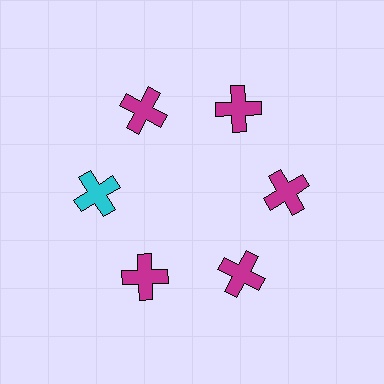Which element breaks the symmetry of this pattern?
The cyan cross at roughly the 9 o'clock position breaks the symmetry. All other shapes are magenta crosses.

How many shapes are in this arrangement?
There are 6 shapes arranged in a ring pattern.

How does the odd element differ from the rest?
It has a different color: cyan instead of magenta.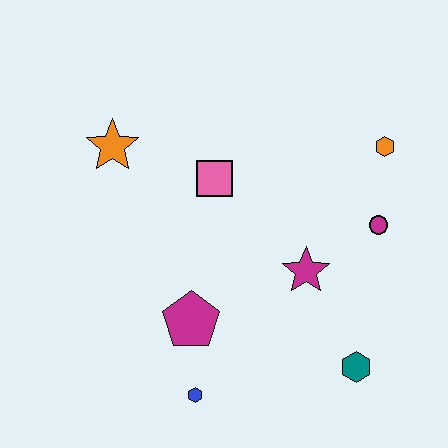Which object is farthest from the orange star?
The teal hexagon is farthest from the orange star.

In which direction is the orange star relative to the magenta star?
The orange star is to the left of the magenta star.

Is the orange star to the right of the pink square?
No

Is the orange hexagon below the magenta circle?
No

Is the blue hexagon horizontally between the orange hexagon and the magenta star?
No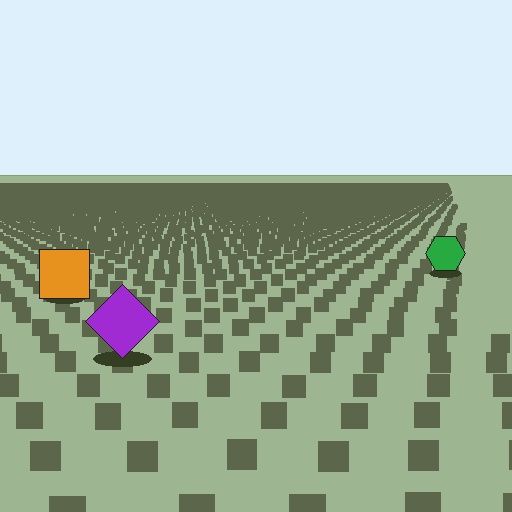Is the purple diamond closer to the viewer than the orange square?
Yes. The purple diamond is closer — you can tell from the texture gradient: the ground texture is coarser near it.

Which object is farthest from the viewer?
The green hexagon is farthest from the viewer. It appears smaller and the ground texture around it is denser.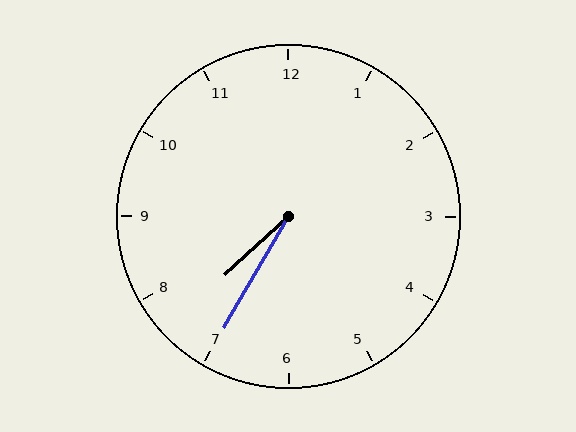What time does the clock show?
7:35.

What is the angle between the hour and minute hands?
Approximately 18 degrees.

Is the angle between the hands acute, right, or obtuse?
It is acute.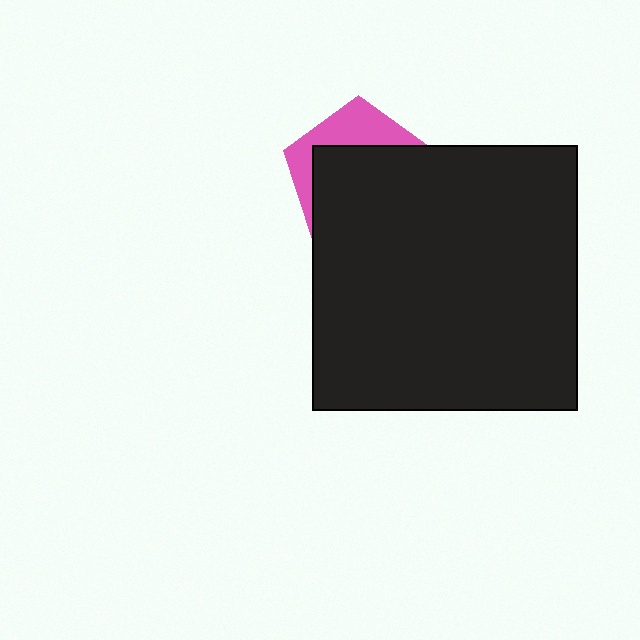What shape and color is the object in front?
The object in front is a black square.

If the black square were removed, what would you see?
You would see the complete pink pentagon.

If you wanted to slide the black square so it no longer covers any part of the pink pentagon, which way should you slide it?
Slide it down — that is the most direct way to separate the two shapes.